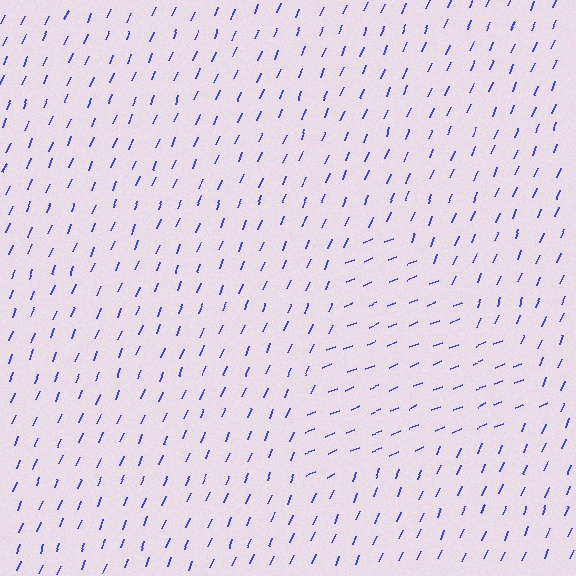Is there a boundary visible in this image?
Yes, there is a texture boundary formed by a change in line orientation.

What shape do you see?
I see a triangle.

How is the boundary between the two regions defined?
The boundary is defined purely by a change in line orientation (approximately 45 degrees difference). All lines are the same color and thickness.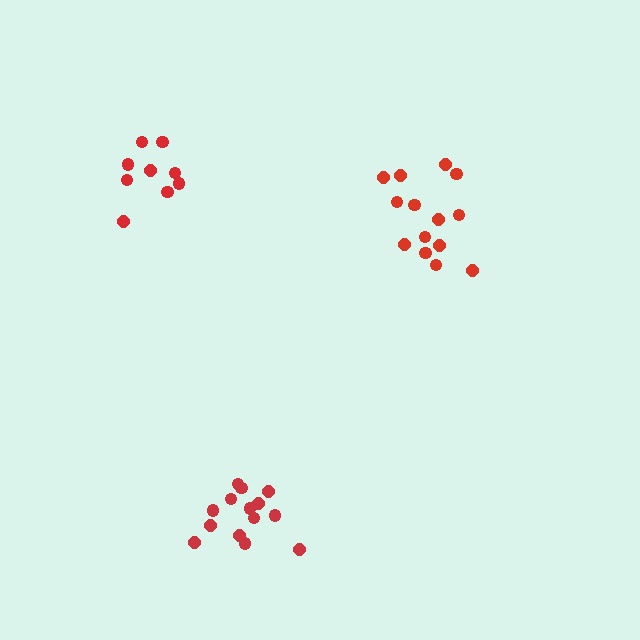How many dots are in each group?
Group 1: 14 dots, Group 2: 14 dots, Group 3: 9 dots (37 total).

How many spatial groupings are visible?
There are 3 spatial groupings.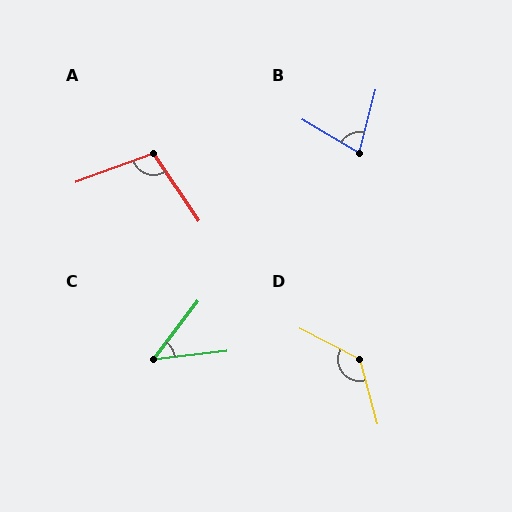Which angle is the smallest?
C, at approximately 47 degrees.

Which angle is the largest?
D, at approximately 133 degrees.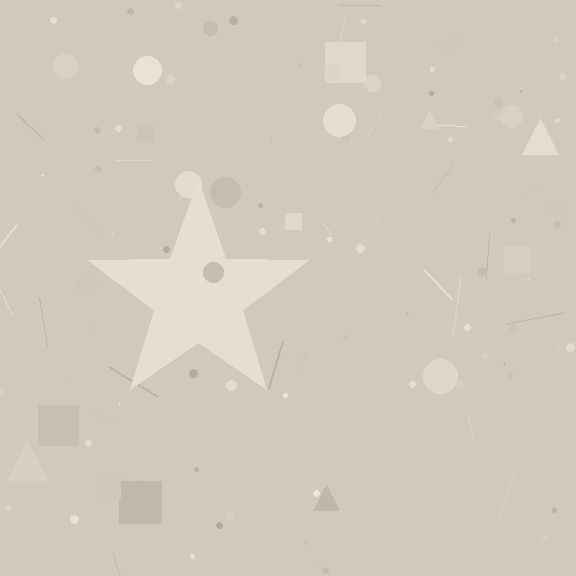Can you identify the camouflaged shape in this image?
The camouflaged shape is a star.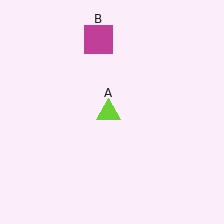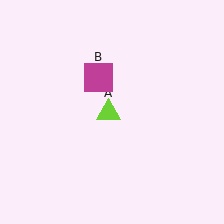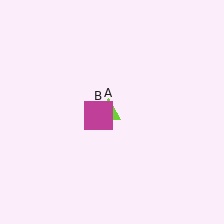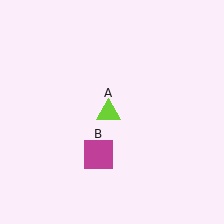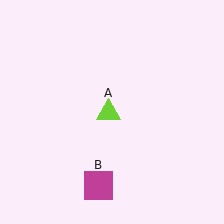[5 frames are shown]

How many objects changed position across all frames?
1 object changed position: magenta square (object B).